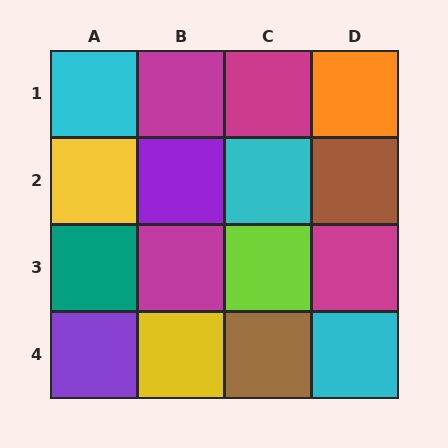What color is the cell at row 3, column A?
Teal.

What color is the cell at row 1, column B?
Magenta.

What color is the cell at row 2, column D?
Brown.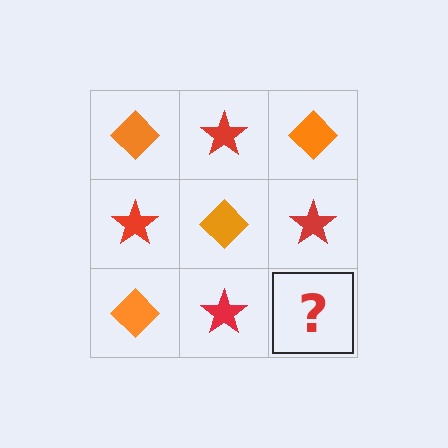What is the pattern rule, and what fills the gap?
The rule is that it alternates orange diamond and red star in a checkerboard pattern. The gap should be filled with an orange diamond.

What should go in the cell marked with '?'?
The missing cell should contain an orange diamond.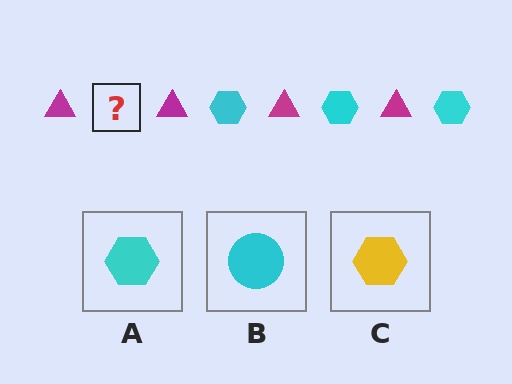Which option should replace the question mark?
Option A.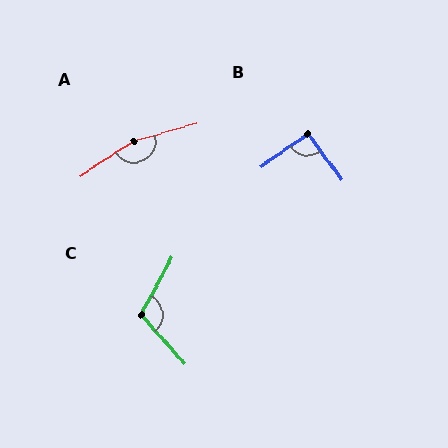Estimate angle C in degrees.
Approximately 110 degrees.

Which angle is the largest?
A, at approximately 163 degrees.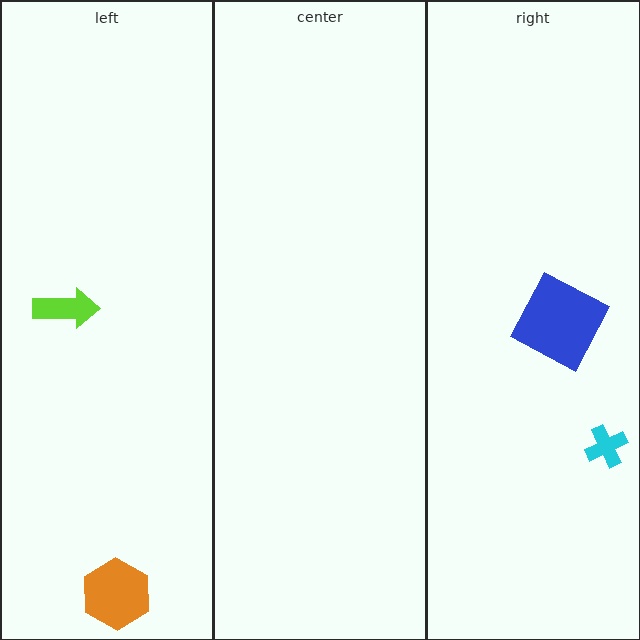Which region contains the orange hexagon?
The left region.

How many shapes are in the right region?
2.